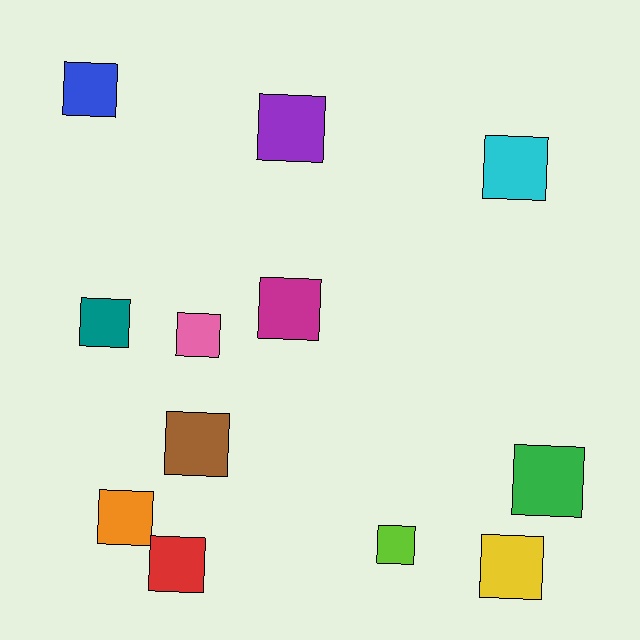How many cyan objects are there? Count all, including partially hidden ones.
There is 1 cyan object.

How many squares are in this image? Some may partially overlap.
There are 12 squares.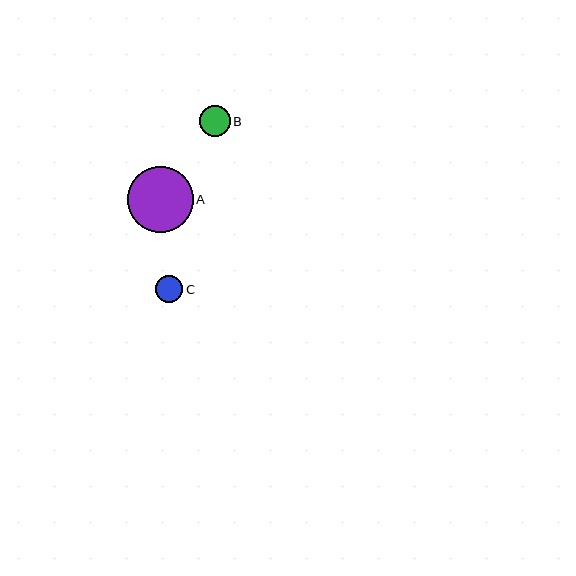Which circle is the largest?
Circle A is the largest with a size of approximately 66 pixels.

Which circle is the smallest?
Circle C is the smallest with a size of approximately 27 pixels.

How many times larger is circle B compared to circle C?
Circle B is approximately 1.1 times the size of circle C.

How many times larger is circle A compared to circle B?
Circle A is approximately 2.1 times the size of circle B.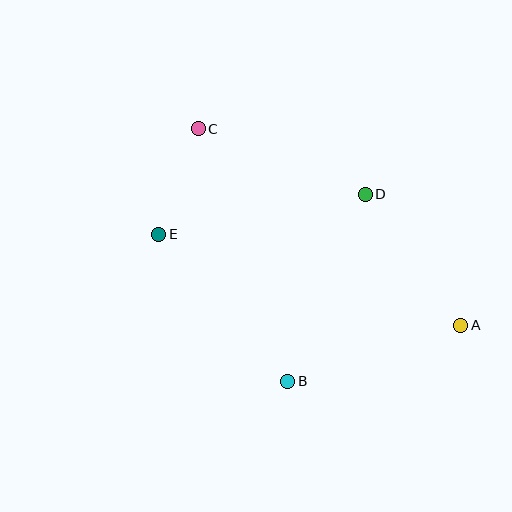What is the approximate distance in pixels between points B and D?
The distance between B and D is approximately 202 pixels.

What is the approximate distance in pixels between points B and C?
The distance between B and C is approximately 268 pixels.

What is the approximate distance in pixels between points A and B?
The distance between A and B is approximately 182 pixels.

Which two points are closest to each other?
Points C and E are closest to each other.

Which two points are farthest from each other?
Points A and C are farthest from each other.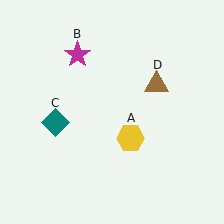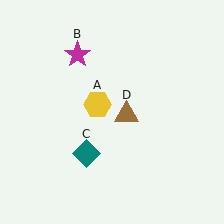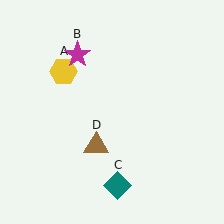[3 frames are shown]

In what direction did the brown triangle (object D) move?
The brown triangle (object D) moved down and to the left.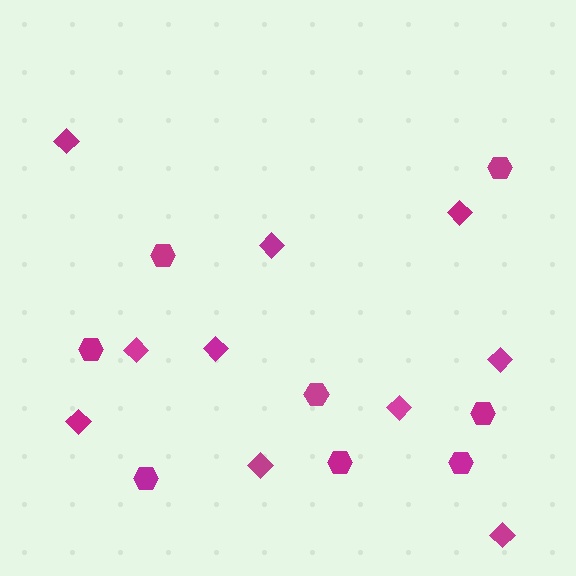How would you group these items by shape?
There are 2 groups: one group of hexagons (8) and one group of diamonds (10).